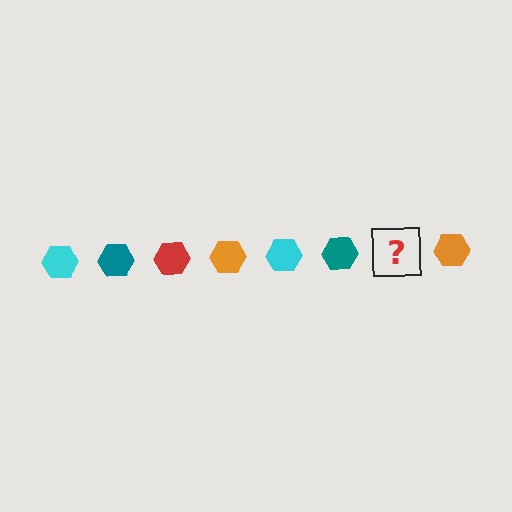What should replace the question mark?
The question mark should be replaced with a red hexagon.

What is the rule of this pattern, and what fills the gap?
The rule is that the pattern cycles through cyan, teal, red, orange hexagons. The gap should be filled with a red hexagon.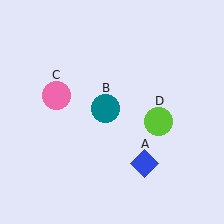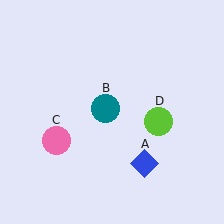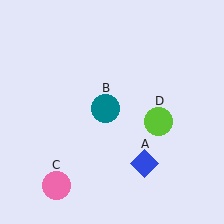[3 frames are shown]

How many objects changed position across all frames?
1 object changed position: pink circle (object C).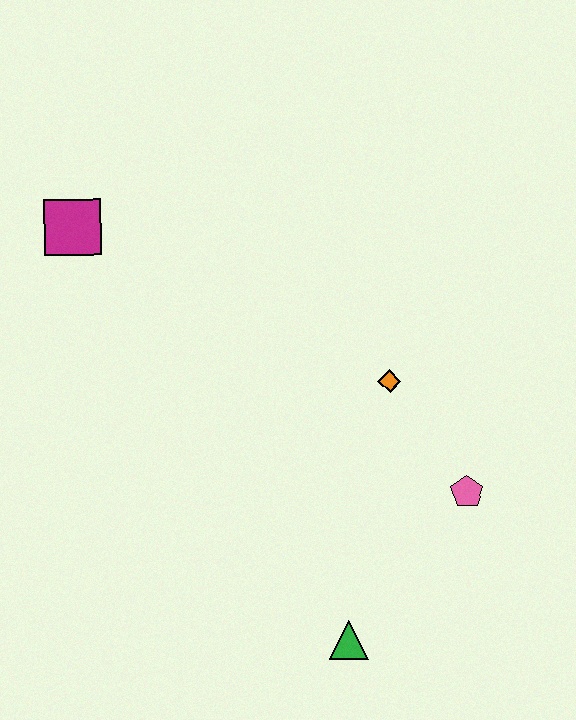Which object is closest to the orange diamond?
The pink pentagon is closest to the orange diamond.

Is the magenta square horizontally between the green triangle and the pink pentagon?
No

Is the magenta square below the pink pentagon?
No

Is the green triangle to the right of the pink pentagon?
No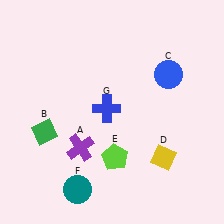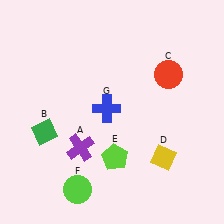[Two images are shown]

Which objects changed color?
C changed from blue to red. F changed from teal to lime.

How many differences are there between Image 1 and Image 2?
There are 2 differences between the two images.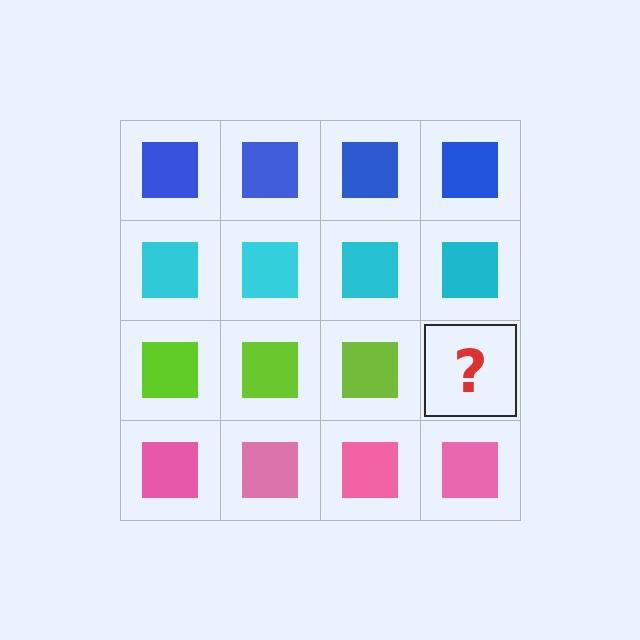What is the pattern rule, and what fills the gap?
The rule is that each row has a consistent color. The gap should be filled with a lime square.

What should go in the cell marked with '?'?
The missing cell should contain a lime square.